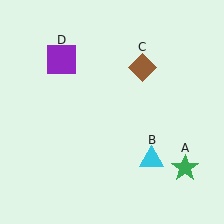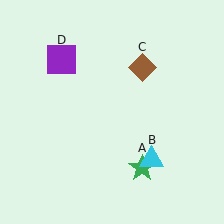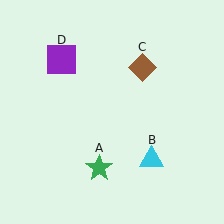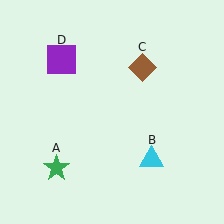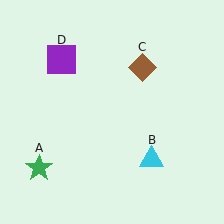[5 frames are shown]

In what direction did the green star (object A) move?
The green star (object A) moved left.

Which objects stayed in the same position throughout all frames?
Cyan triangle (object B) and brown diamond (object C) and purple square (object D) remained stationary.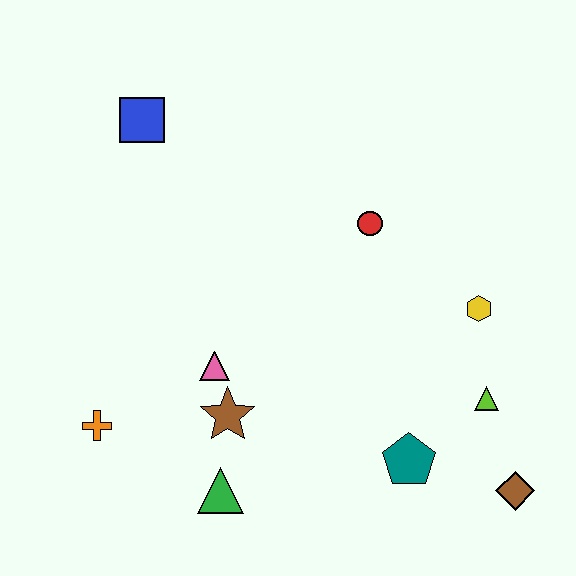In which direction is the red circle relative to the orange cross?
The red circle is to the right of the orange cross.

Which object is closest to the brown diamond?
The lime triangle is closest to the brown diamond.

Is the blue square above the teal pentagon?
Yes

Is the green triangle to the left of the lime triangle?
Yes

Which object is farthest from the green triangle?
The blue square is farthest from the green triangle.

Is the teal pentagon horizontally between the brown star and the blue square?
No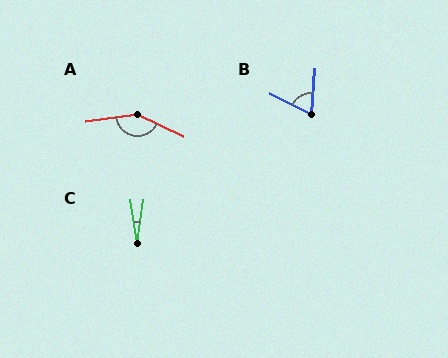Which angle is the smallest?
C, at approximately 16 degrees.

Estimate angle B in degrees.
Approximately 67 degrees.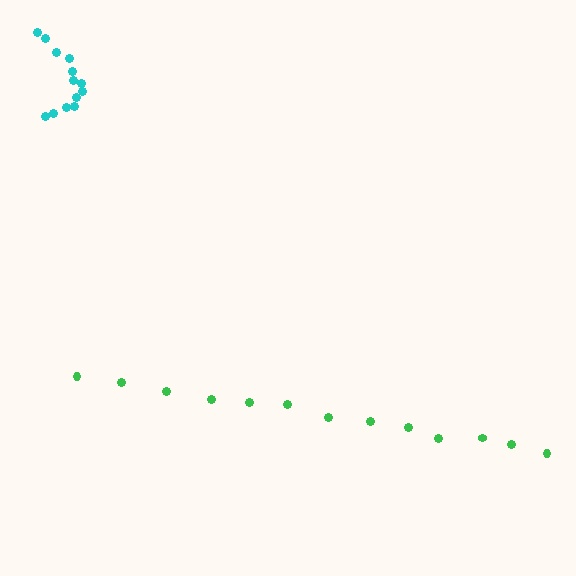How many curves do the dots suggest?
There are 2 distinct paths.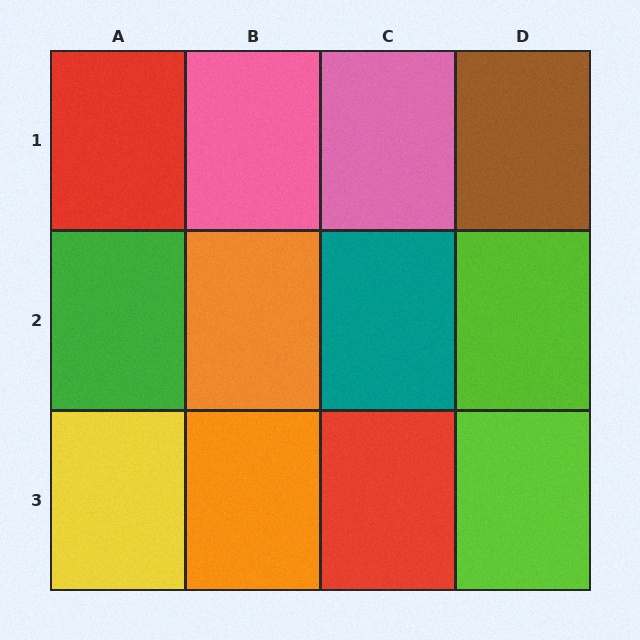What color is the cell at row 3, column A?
Yellow.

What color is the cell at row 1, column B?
Pink.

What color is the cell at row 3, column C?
Red.